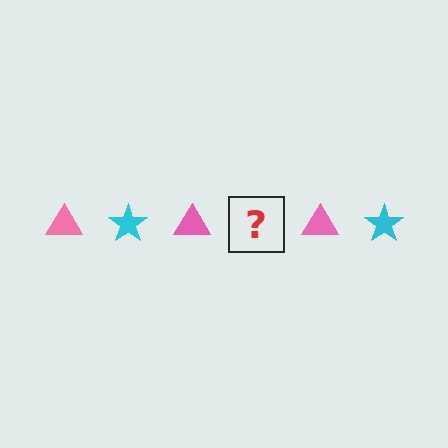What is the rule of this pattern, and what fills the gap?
The rule is that the pattern alternates between pink triangle and cyan star. The gap should be filled with a cyan star.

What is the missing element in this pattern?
The missing element is a cyan star.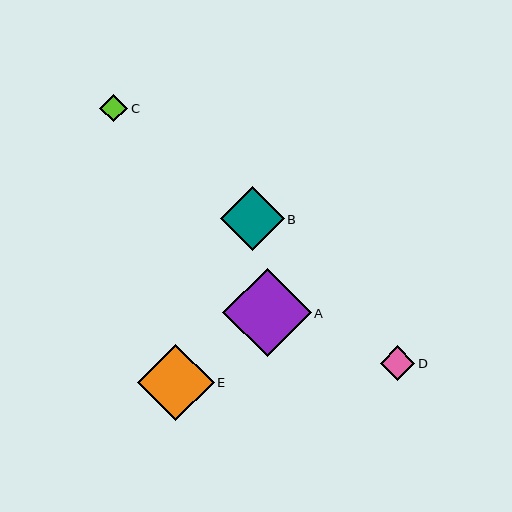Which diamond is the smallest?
Diamond C is the smallest with a size of approximately 28 pixels.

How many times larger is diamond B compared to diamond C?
Diamond B is approximately 2.3 times the size of diamond C.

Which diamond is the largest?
Diamond A is the largest with a size of approximately 88 pixels.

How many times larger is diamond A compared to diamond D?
Diamond A is approximately 2.6 times the size of diamond D.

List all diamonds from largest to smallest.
From largest to smallest: A, E, B, D, C.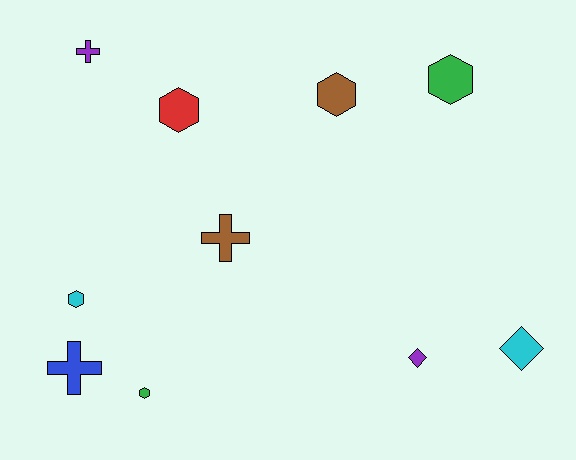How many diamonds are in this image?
There are 2 diamonds.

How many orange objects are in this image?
There are no orange objects.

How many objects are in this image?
There are 10 objects.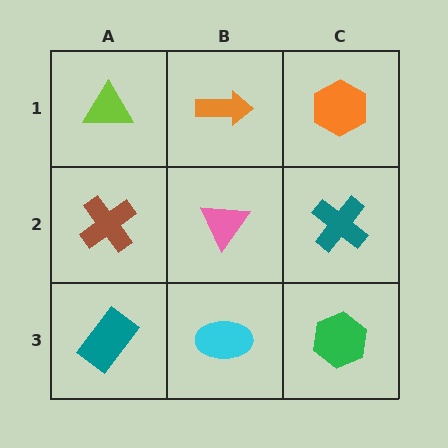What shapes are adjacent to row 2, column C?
An orange hexagon (row 1, column C), a green hexagon (row 3, column C), a pink triangle (row 2, column B).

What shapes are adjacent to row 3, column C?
A teal cross (row 2, column C), a cyan ellipse (row 3, column B).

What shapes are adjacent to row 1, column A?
A brown cross (row 2, column A), an orange arrow (row 1, column B).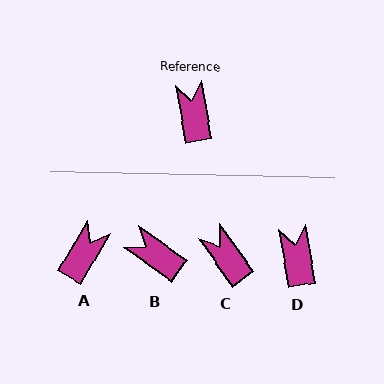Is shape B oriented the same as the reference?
No, it is off by about 44 degrees.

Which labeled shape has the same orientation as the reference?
D.